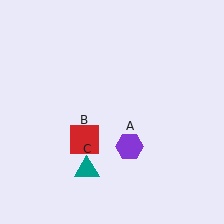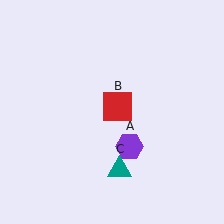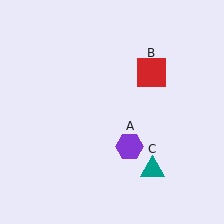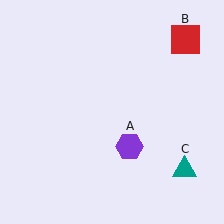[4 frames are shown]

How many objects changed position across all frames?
2 objects changed position: red square (object B), teal triangle (object C).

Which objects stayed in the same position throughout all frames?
Purple hexagon (object A) remained stationary.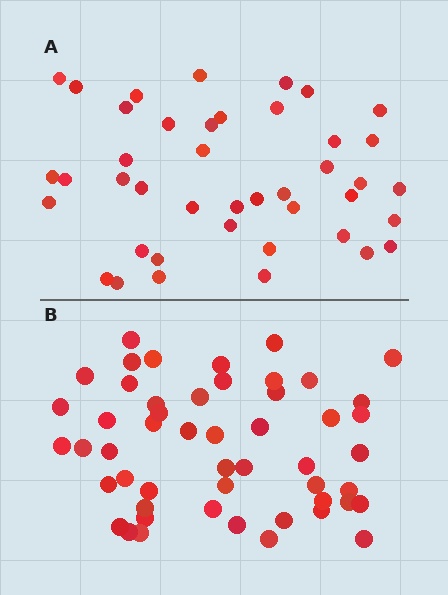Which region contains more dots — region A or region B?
Region B (the bottom region) has more dots.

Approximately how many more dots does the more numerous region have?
Region B has roughly 8 or so more dots than region A.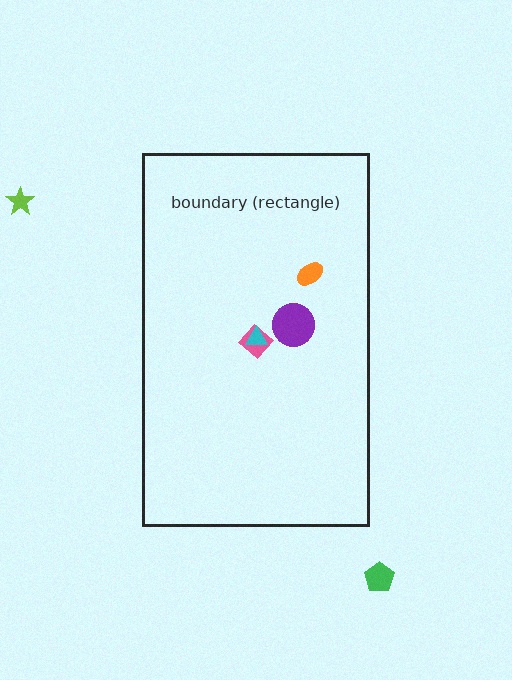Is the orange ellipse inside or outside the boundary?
Inside.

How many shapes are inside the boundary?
4 inside, 2 outside.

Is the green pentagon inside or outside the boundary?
Outside.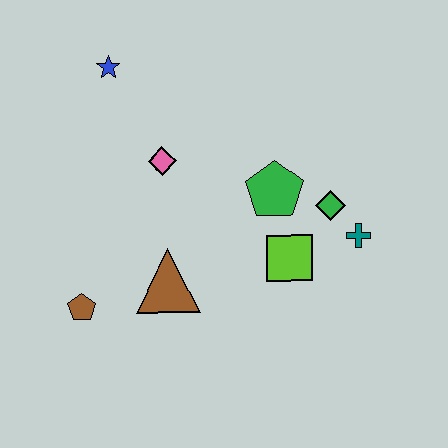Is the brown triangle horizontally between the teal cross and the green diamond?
No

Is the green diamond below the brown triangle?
No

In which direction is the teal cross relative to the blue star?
The teal cross is to the right of the blue star.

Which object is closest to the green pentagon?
The green diamond is closest to the green pentagon.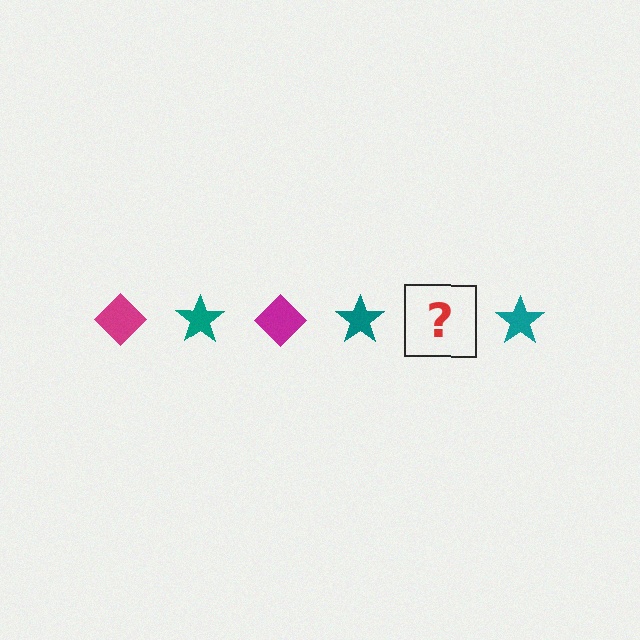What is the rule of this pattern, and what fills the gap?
The rule is that the pattern alternates between magenta diamond and teal star. The gap should be filled with a magenta diamond.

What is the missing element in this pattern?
The missing element is a magenta diamond.